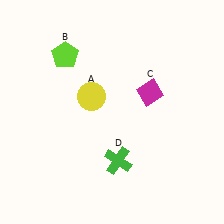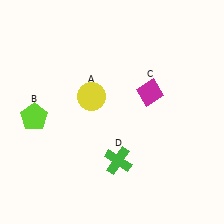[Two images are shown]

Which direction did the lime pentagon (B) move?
The lime pentagon (B) moved down.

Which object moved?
The lime pentagon (B) moved down.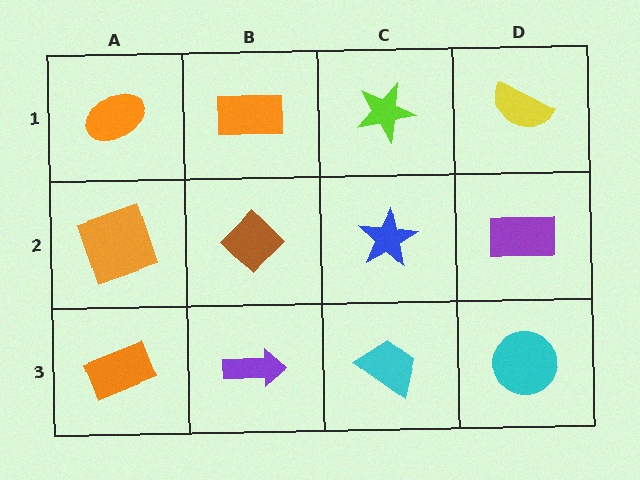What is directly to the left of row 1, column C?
An orange rectangle.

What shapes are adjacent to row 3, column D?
A purple rectangle (row 2, column D), a cyan trapezoid (row 3, column C).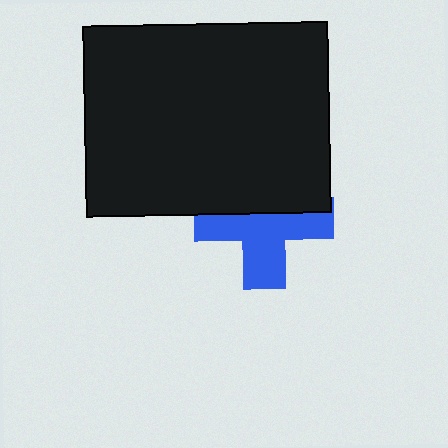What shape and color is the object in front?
The object in front is a black rectangle.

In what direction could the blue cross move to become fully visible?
The blue cross could move down. That would shift it out from behind the black rectangle entirely.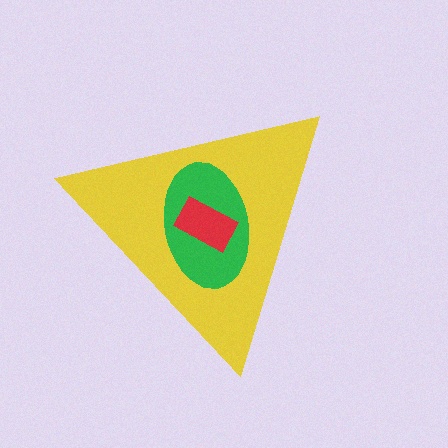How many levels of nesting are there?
3.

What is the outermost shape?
The yellow triangle.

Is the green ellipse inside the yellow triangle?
Yes.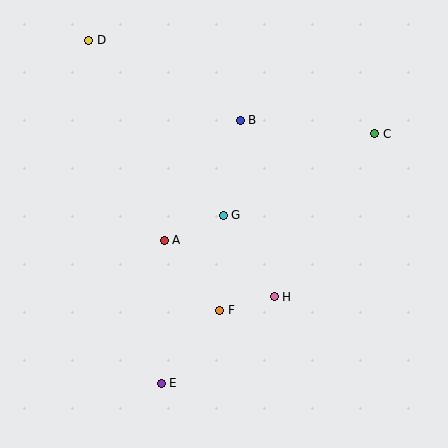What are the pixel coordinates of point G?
Point G is at (223, 215).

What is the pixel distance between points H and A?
The distance between H and A is 124 pixels.